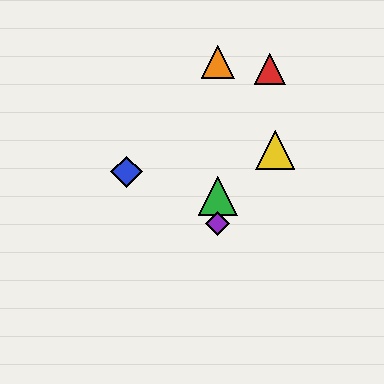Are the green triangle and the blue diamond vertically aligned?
No, the green triangle is at x≈218 and the blue diamond is at x≈126.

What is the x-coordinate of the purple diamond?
The purple diamond is at x≈218.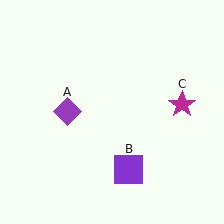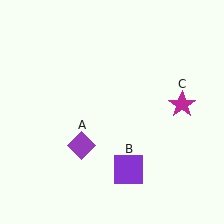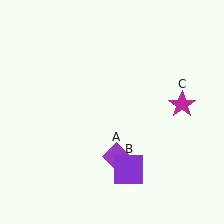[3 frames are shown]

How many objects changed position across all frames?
1 object changed position: purple diamond (object A).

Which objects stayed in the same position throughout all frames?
Purple square (object B) and magenta star (object C) remained stationary.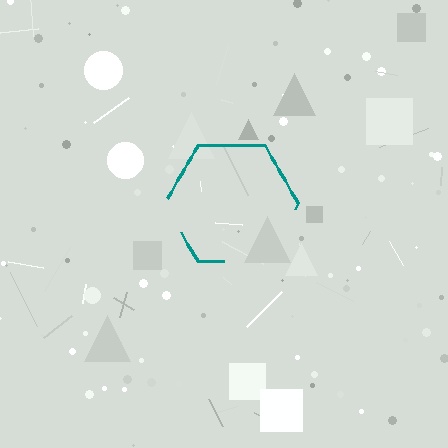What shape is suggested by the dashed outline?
The dashed outline suggests a hexagon.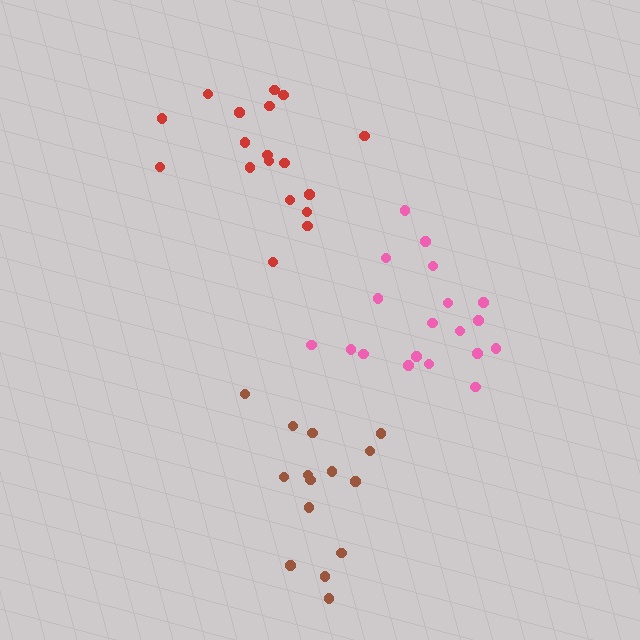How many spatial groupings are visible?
There are 3 spatial groupings.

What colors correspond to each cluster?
The clusters are colored: red, pink, brown.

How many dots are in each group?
Group 1: 18 dots, Group 2: 19 dots, Group 3: 15 dots (52 total).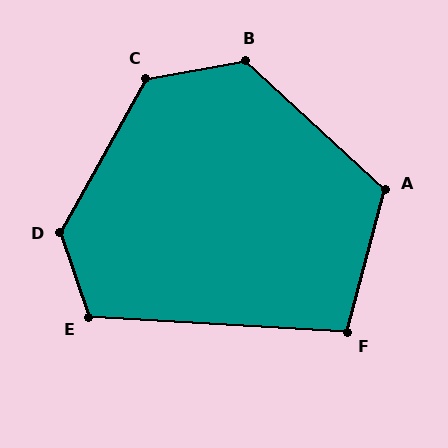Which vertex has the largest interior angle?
D, at approximately 132 degrees.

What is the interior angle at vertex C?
Approximately 130 degrees (obtuse).